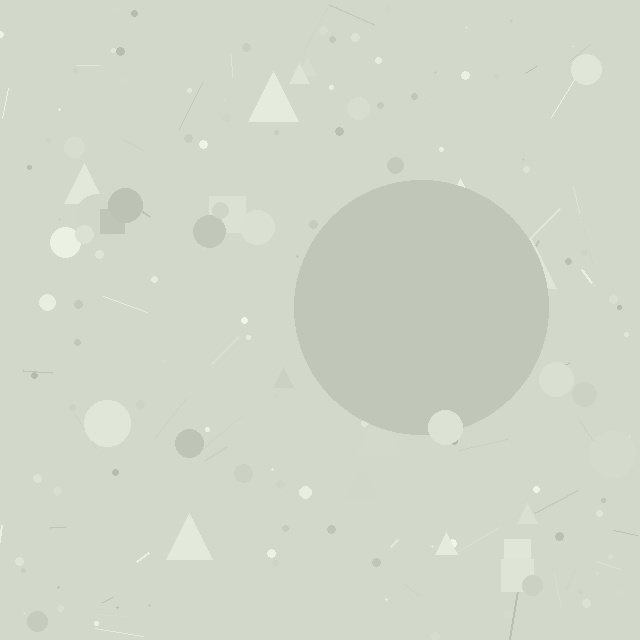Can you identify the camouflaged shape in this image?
The camouflaged shape is a circle.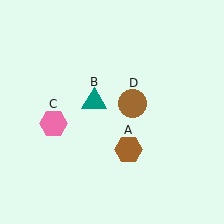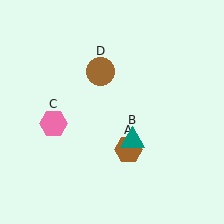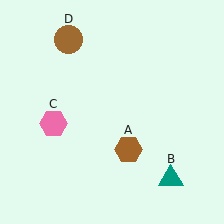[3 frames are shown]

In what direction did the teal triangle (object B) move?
The teal triangle (object B) moved down and to the right.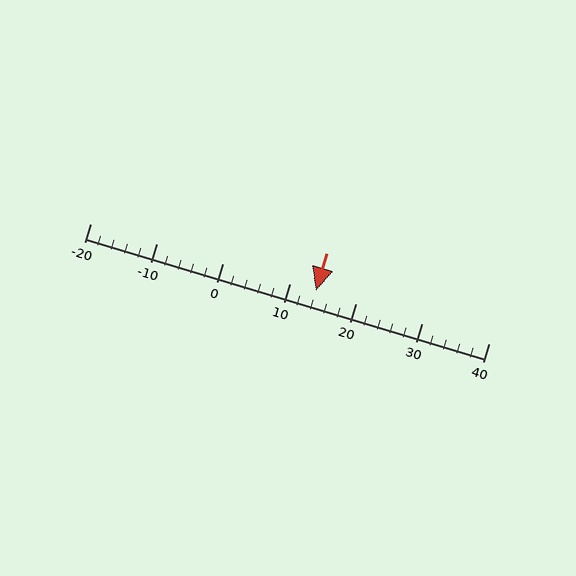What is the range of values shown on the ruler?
The ruler shows values from -20 to 40.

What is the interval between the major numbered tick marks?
The major tick marks are spaced 10 units apart.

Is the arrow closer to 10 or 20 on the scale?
The arrow is closer to 10.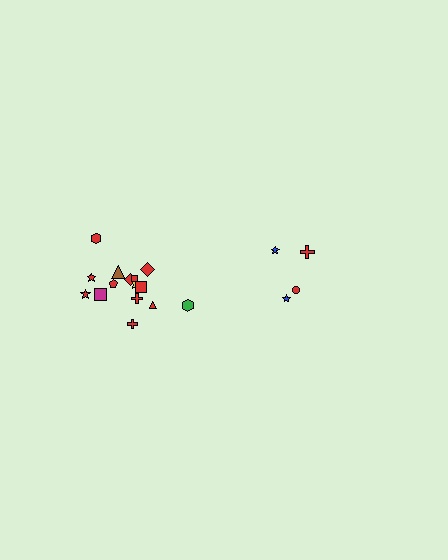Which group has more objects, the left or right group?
The left group.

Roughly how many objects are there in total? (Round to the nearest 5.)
Roughly 20 objects in total.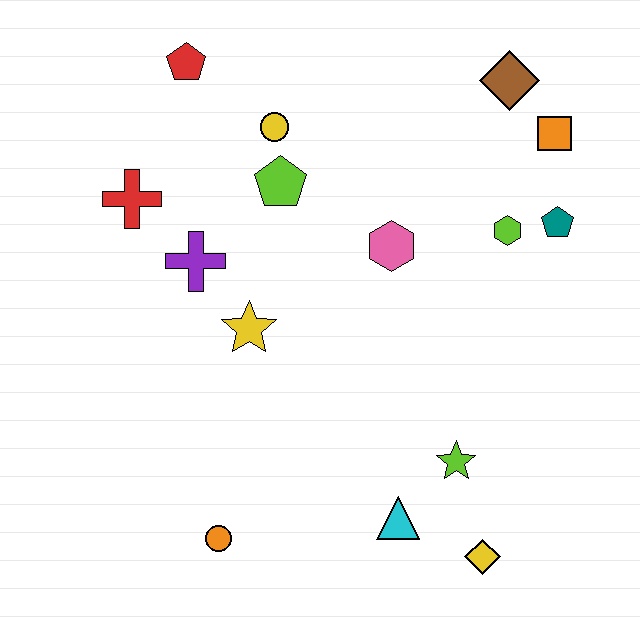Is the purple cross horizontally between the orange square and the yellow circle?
No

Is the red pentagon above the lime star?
Yes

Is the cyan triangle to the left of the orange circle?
No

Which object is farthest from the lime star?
The red pentagon is farthest from the lime star.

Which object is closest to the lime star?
The cyan triangle is closest to the lime star.